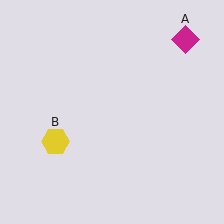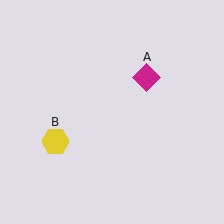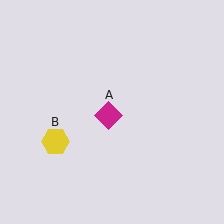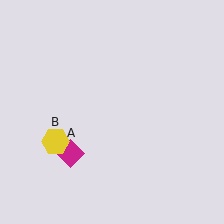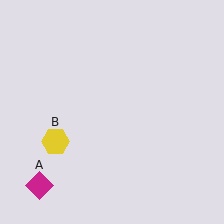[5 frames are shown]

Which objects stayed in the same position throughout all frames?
Yellow hexagon (object B) remained stationary.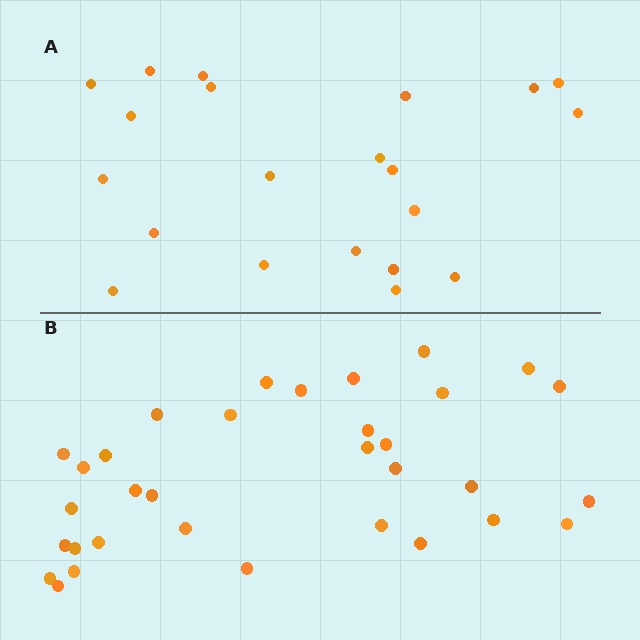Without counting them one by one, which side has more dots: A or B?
Region B (the bottom region) has more dots.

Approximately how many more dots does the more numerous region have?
Region B has roughly 12 or so more dots than region A.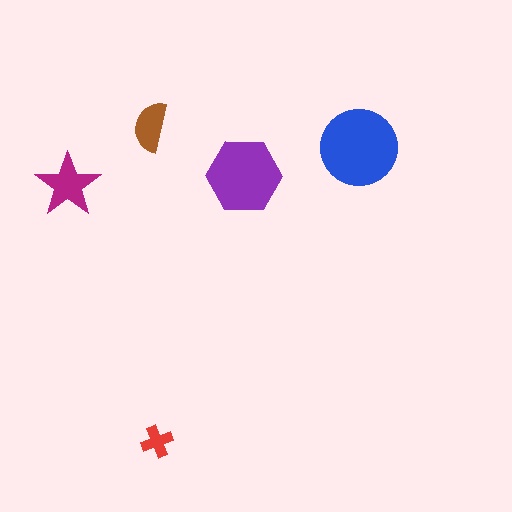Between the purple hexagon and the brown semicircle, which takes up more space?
The purple hexagon.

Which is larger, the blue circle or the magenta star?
The blue circle.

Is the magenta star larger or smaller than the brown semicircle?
Larger.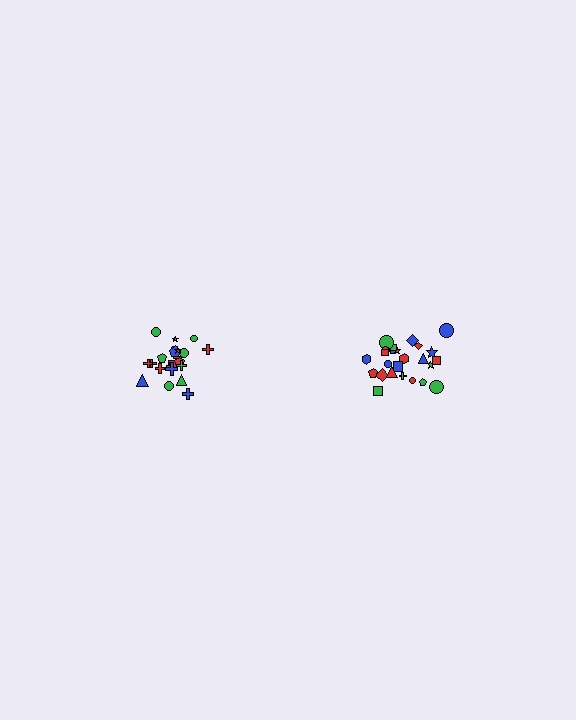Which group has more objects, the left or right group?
The right group.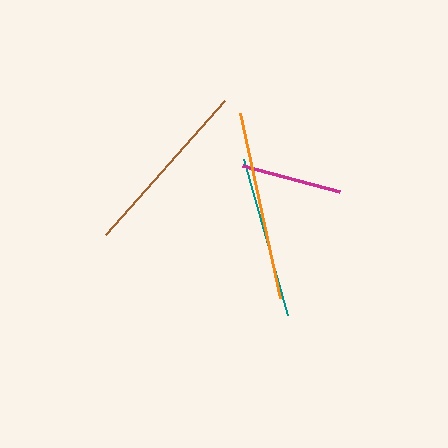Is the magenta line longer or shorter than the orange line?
The orange line is longer than the magenta line.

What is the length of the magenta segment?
The magenta segment is approximately 100 pixels long.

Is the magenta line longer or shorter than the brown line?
The brown line is longer than the magenta line.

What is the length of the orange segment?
The orange segment is approximately 190 pixels long.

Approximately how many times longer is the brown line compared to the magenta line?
The brown line is approximately 1.8 times the length of the magenta line.